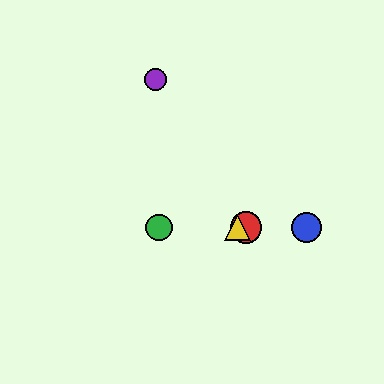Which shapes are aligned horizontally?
The red circle, the blue circle, the green circle, the yellow triangle are aligned horizontally.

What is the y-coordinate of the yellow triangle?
The yellow triangle is at y≈227.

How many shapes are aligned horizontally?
4 shapes (the red circle, the blue circle, the green circle, the yellow triangle) are aligned horizontally.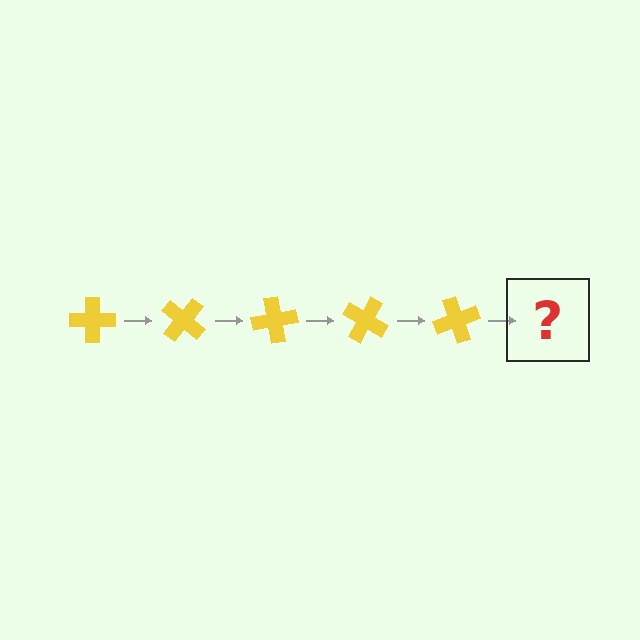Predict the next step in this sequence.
The next step is a yellow cross rotated 200 degrees.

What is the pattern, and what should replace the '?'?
The pattern is that the cross rotates 40 degrees each step. The '?' should be a yellow cross rotated 200 degrees.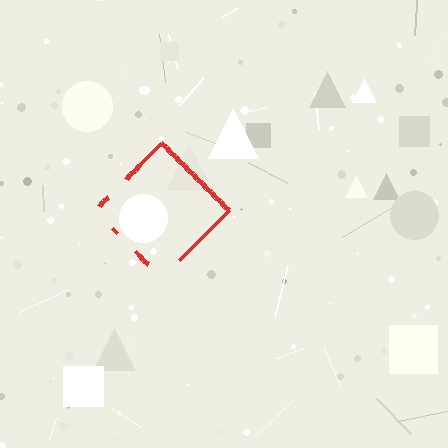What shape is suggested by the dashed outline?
The dashed outline suggests a diamond.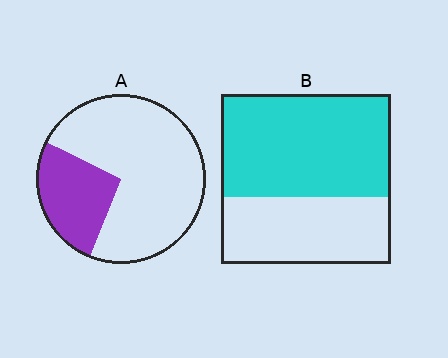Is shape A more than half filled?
No.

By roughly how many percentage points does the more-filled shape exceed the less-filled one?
By roughly 35 percentage points (B over A).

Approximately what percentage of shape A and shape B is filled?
A is approximately 25% and B is approximately 60%.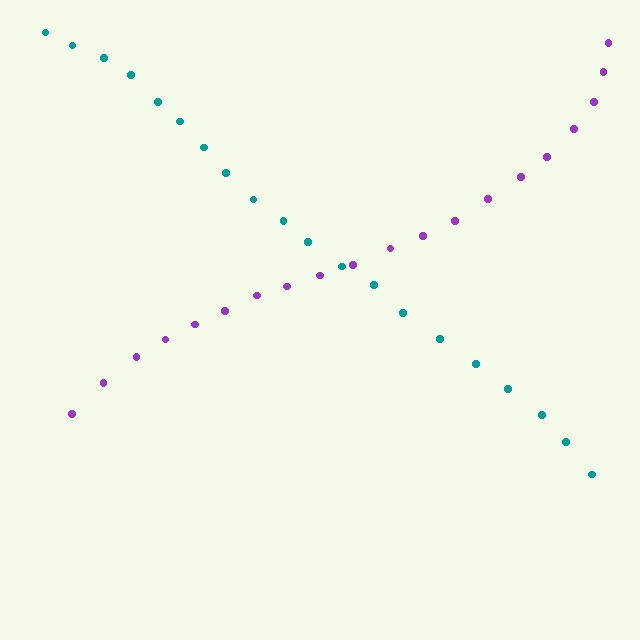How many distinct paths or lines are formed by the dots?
There are 2 distinct paths.